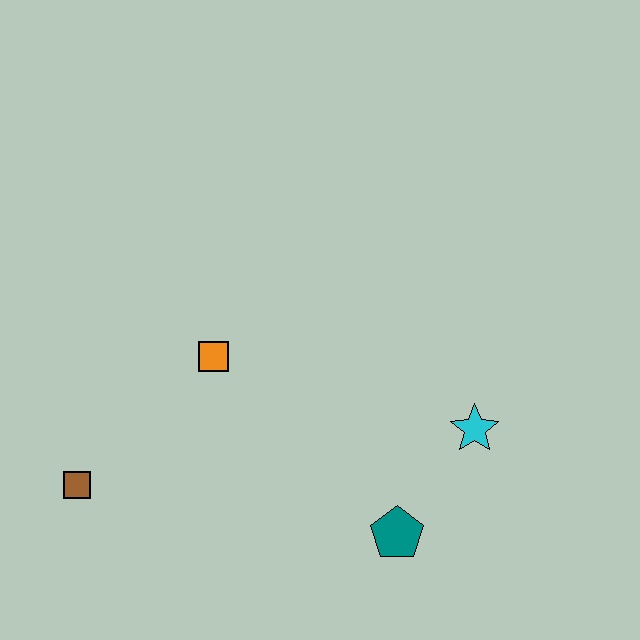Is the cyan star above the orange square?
No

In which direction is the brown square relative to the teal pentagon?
The brown square is to the left of the teal pentagon.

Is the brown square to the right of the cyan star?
No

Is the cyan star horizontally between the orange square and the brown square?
No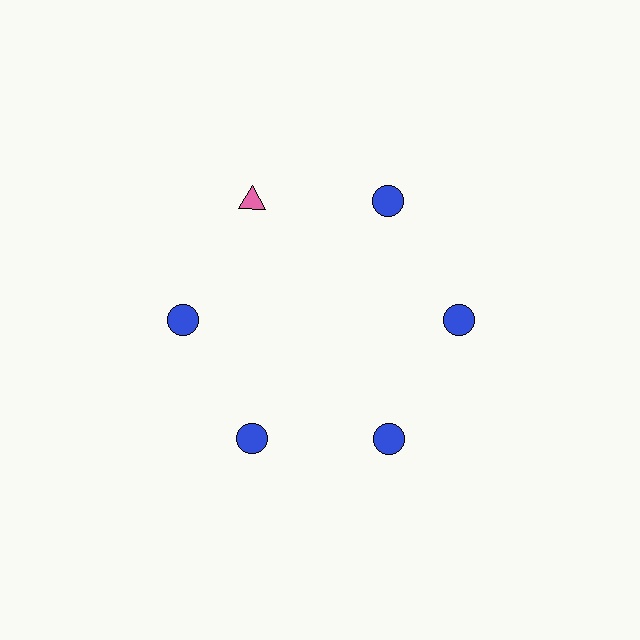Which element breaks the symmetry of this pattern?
The pink triangle at roughly the 11 o'clock position breaks the symmetry. All other shapes are blue circles.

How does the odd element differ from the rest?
It differs in both color (pink instead of blue) and shape (triangle instead of circle).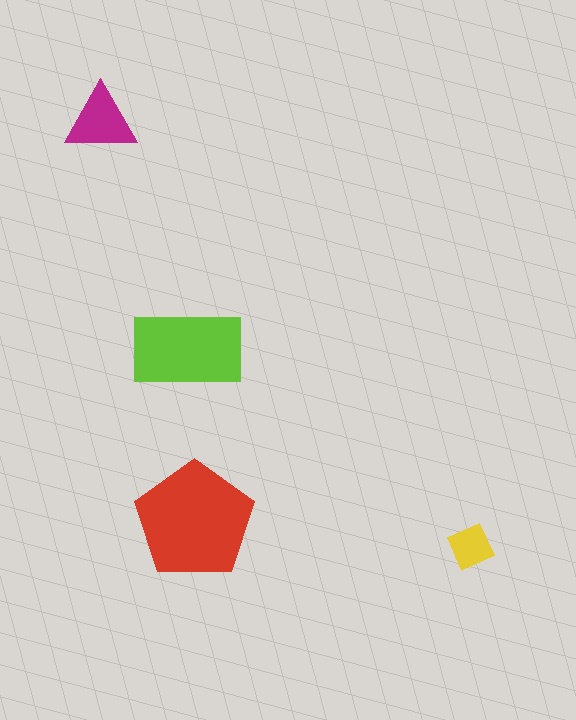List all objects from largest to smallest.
The red pentagon, the lime rectangle, the magenta triangle, the yellow diamond.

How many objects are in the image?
There are 4 objects in the image.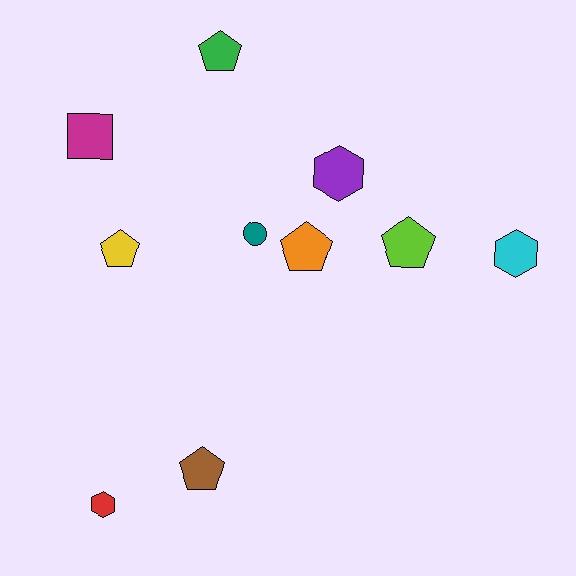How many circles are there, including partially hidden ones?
There is 1 circle.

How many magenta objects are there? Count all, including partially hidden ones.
There is 1 magenta object.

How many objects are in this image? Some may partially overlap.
There are 10 objects.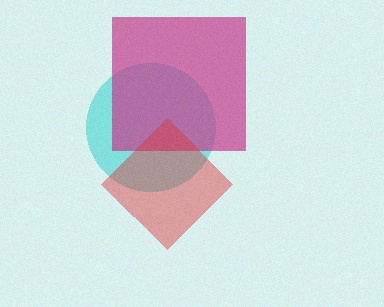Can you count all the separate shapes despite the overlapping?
Yes, there are 3 separate shapes.